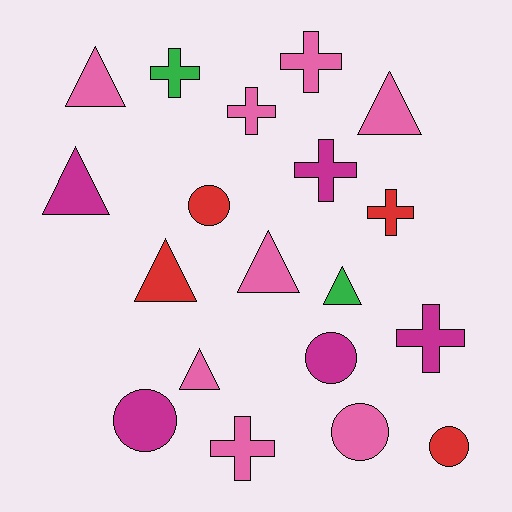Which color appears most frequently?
Pink, with 8 objects.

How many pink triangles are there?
There are 4 pink triangles.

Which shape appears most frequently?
Triangle, with 7 objects.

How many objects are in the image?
There are 19 objects.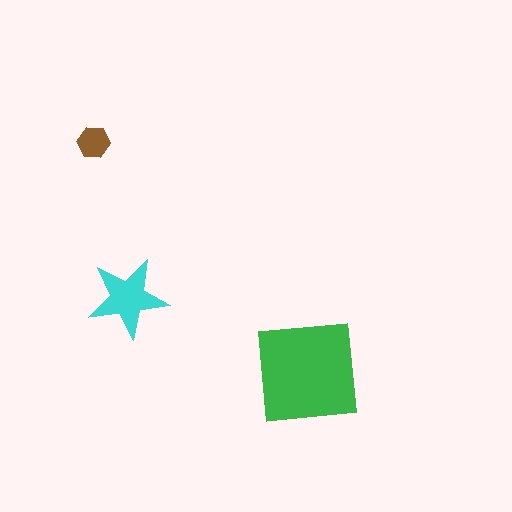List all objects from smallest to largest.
The brown hexagon, the cyan star, the green square.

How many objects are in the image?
There are 3 objects in the image.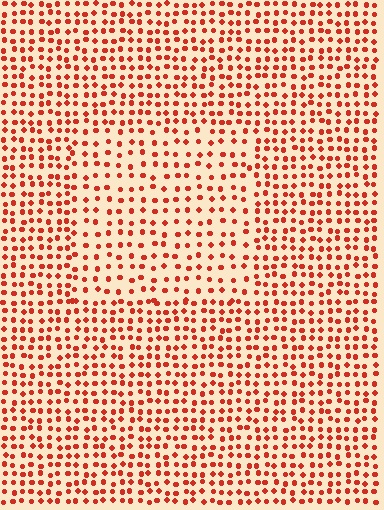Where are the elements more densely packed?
The elements are more densely packed outside the rectangle boundary.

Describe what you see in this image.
The image contains small red elements arranged at two different densities. A rectangle-shaped region is visible where the elements are less densely packed than the surrounding area.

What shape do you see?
I see a rectangle.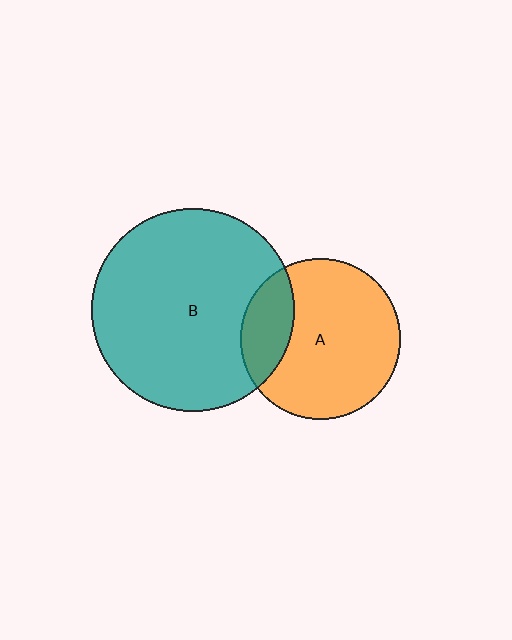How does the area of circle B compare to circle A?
Approximately 1.6 times.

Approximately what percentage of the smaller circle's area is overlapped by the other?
Approximately 20%.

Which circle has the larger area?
Circle B (teal).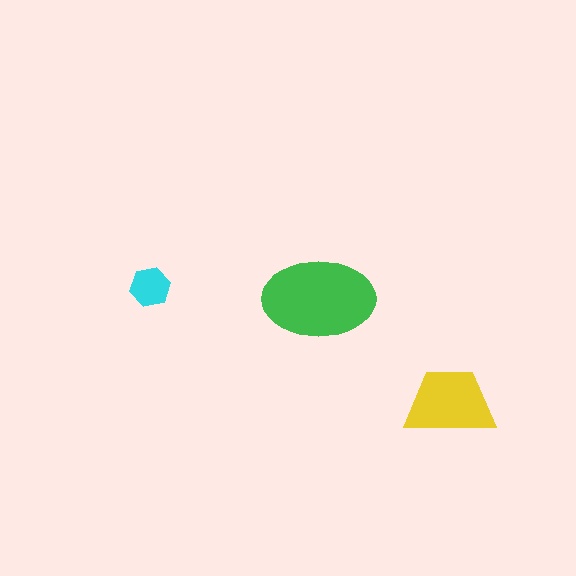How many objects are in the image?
There are 3 objects in the image.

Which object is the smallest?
The cyan hexagon.